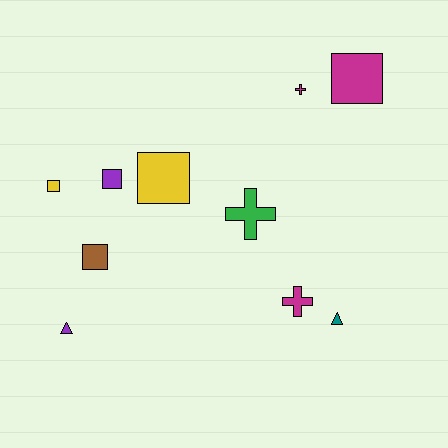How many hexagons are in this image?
There are no hexagons.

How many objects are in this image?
There are 10 objects.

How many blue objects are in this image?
There are no blue objects.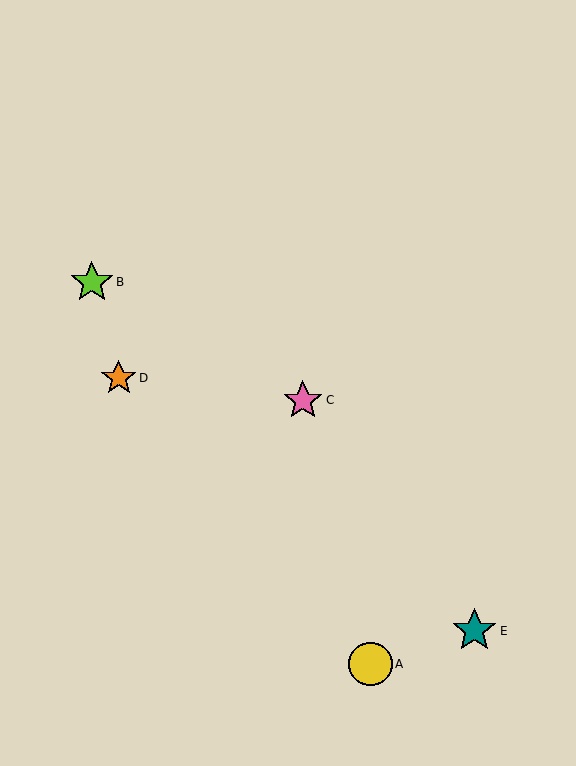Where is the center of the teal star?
The center of the teal star is at (474, 631).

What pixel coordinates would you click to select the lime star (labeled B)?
Click at (92, 282) to select the lime star B.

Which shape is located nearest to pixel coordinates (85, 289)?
The lime star (labeled B) at (92, 282) is nearest to that location.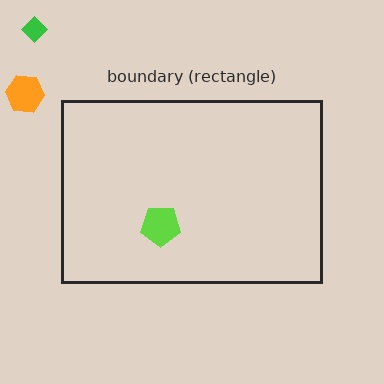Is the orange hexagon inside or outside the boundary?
Outside.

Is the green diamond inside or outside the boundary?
Outside.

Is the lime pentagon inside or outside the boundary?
Inside.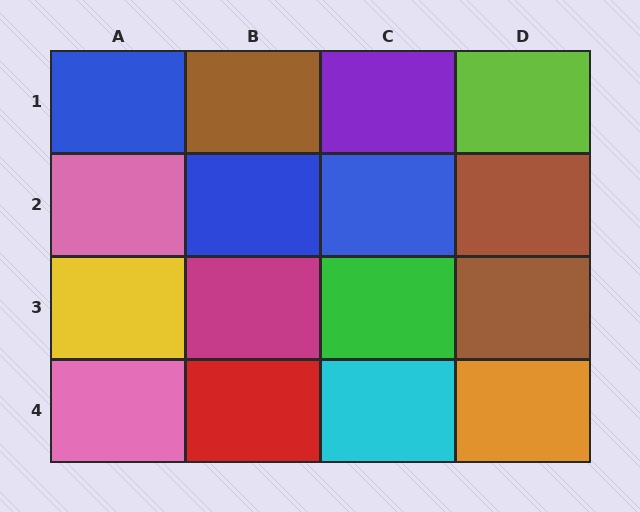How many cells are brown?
3 cells are brown.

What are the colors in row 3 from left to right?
Yellow, magenta, green, brown.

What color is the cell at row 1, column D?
Lime.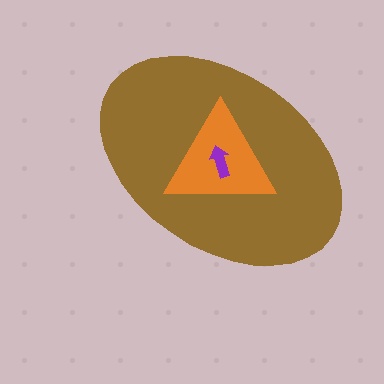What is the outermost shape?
The brown ellipse.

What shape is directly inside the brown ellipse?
The orange triangle.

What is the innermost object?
The purple arrow.